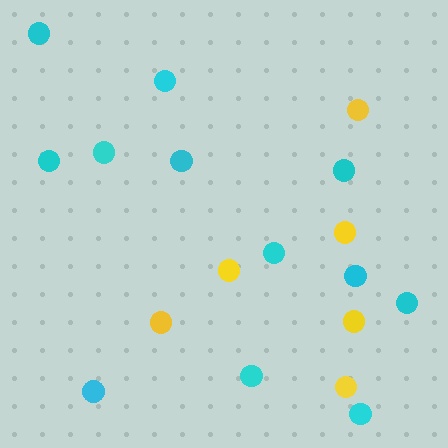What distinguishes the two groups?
There are 2 groups: one group of yellow circles (6) and one group of cyan circles (12).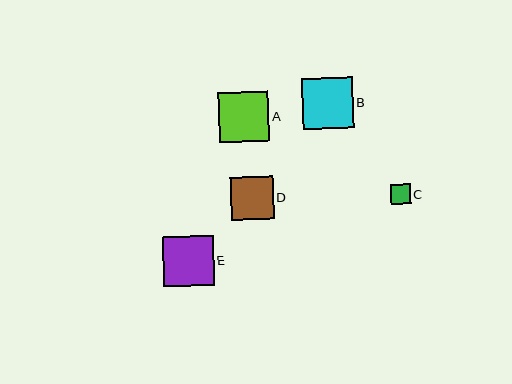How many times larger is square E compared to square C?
Square E is approximately 2.5 times the size of square C.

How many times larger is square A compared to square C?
Square A is approximately 2.5 times the size of square C.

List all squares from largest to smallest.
From largest to smallest: B, E, A, D, C.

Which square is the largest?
Square B is the largest with a size of approximately 51 pixels.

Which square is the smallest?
Square C is the smallest with a size of approximately 20 pixels.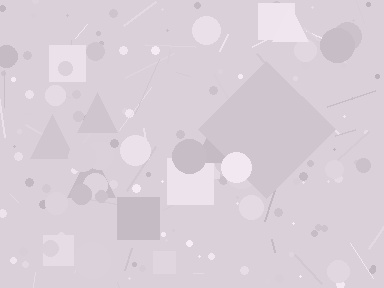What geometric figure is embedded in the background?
A diamond is embedded in the background.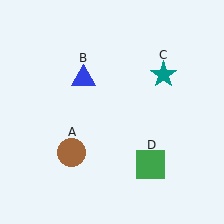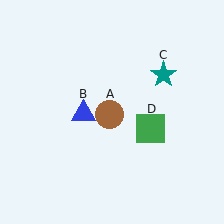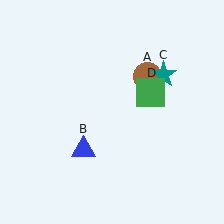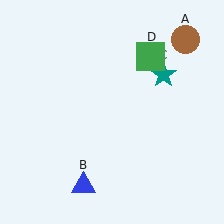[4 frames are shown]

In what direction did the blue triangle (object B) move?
The blue triangle (object B) moved down.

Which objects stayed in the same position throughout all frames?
Teal star (object C) remained stationary.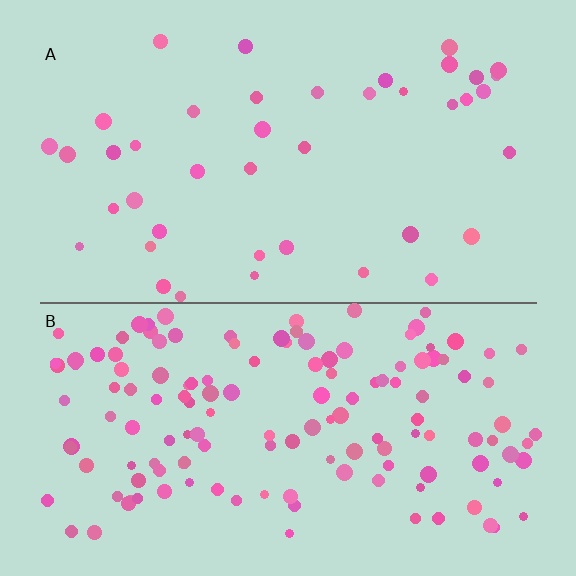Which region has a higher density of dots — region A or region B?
B (the bottom).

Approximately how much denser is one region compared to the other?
Approximately 3.5× — region B over region A.